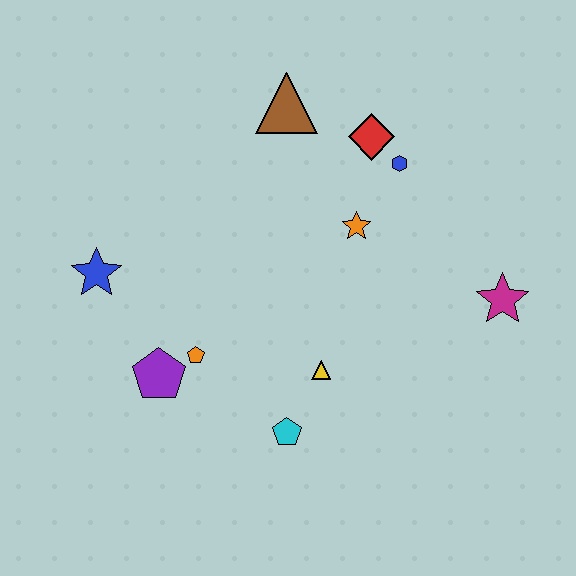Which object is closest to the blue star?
The purple pentagon is closest to the blue star.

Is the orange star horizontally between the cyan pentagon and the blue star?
No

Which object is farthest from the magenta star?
The blue star is farthest from the magenta star.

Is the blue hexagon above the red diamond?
No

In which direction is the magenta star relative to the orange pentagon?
The magenta star is to the right of the orange pentagon.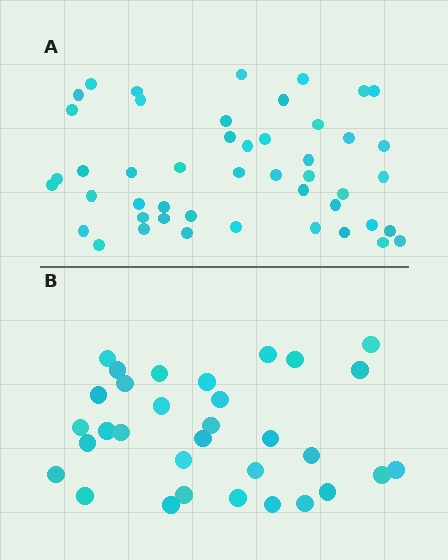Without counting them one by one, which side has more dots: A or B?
Region A (the top region) has more dots.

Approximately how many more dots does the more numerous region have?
Region A has approximately 15 more dots than region B.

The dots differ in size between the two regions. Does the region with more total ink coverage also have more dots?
No. Region B has more total ink coverage because its dots are larger, but region A actually contains more individual dots. Total area can be misleading — the number of items is what matters here.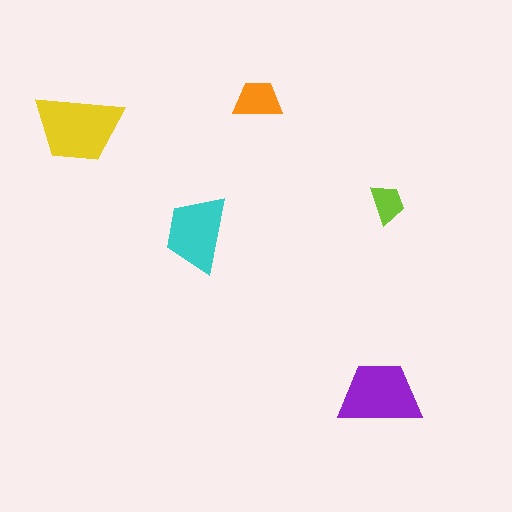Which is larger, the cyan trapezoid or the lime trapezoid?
The cyan one.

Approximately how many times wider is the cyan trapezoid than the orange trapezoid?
About 1.5 times wider.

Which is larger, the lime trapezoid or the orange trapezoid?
The orange one.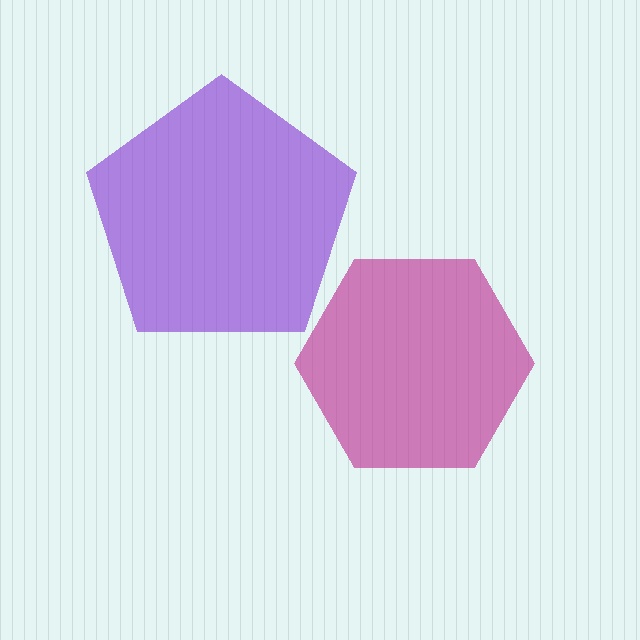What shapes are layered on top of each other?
The layered shapes are: a magenta hexagon, a purple pentagon.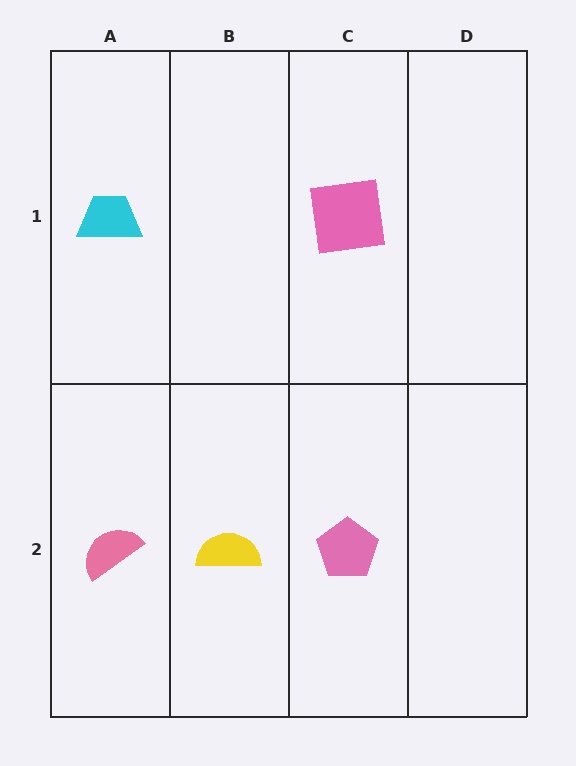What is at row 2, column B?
A yellow semicircle.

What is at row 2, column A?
A pink semicircle.